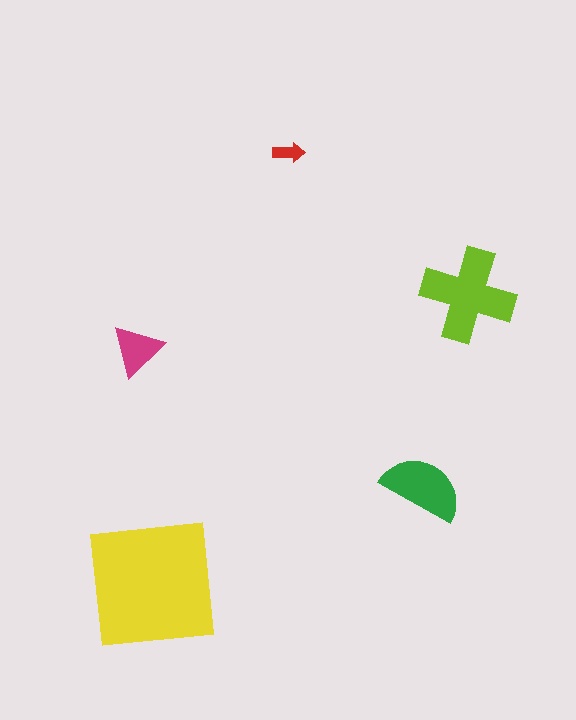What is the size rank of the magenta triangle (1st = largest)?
4th.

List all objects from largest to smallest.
The yellow square, the lime cross, the green semicircle, the magenta triangle, the red arrow.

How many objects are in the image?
There are 5 objects in the image.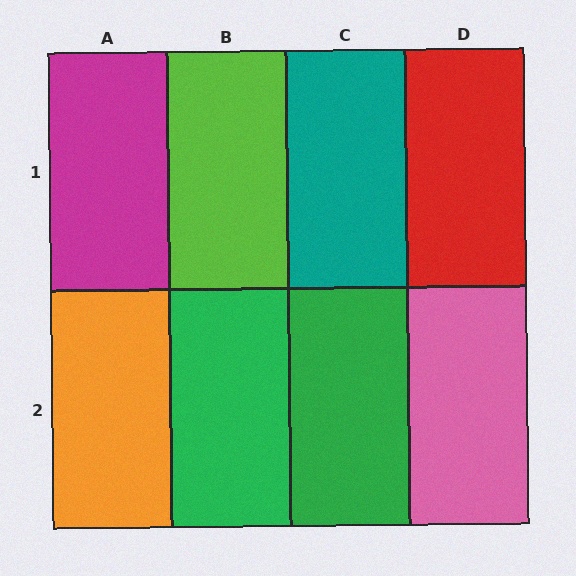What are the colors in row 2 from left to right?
Orange, green, green, pink.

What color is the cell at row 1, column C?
Teal.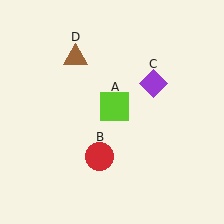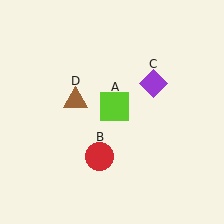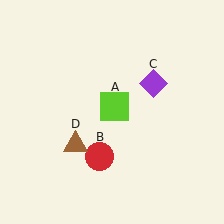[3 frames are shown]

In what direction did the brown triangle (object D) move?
The brown triangle (object D) moved down.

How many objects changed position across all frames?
1 object changed position: brown triangle (object D).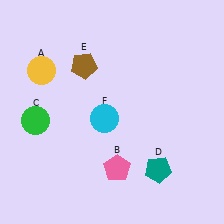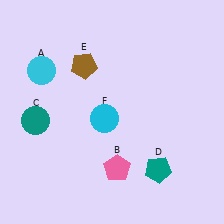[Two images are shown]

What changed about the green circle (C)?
In Image 1, C is green. In Image 2, it changed to teal.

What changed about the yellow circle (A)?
In Image 1, A is yellow. In Image 2, it changed to cyan.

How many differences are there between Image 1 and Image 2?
There are 2 differences between the two images.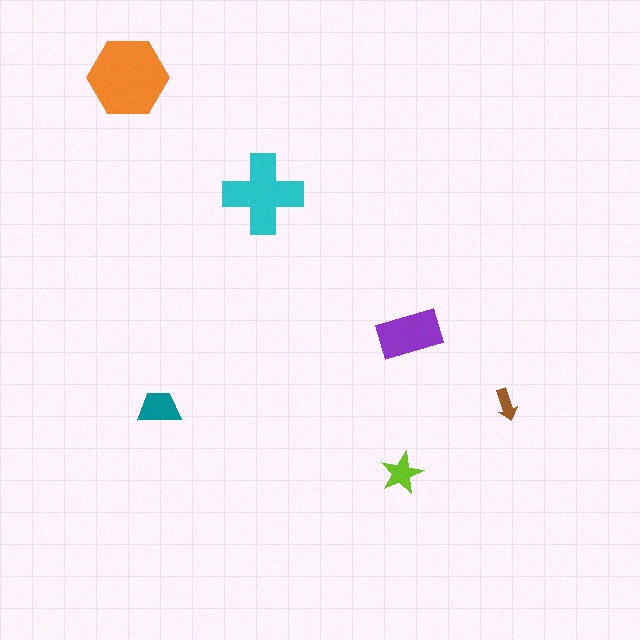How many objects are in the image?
There are 6 objects in the image.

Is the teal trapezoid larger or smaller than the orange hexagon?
Smaller.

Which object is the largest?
The orange hexagon.